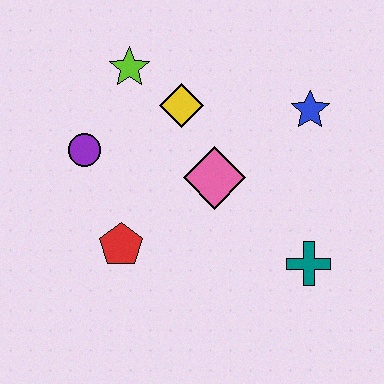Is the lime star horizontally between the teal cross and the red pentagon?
Yes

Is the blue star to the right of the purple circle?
Yes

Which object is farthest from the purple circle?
The teal cross is farthest from the purple circle.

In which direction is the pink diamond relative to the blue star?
The pink diamond is to the left of the blue star.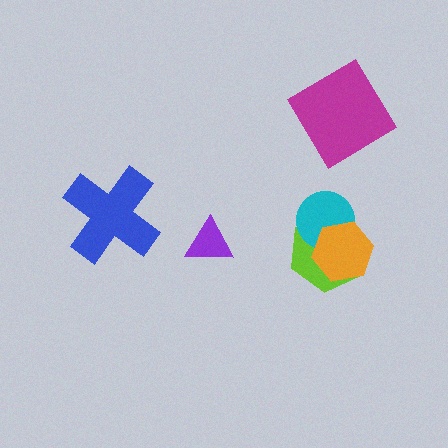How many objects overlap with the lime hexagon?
2 objects overlap with the lime hexagon.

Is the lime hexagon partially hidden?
Yes, it is partially covered by another shape.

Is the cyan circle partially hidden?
Yes, it is partially covered by another shape.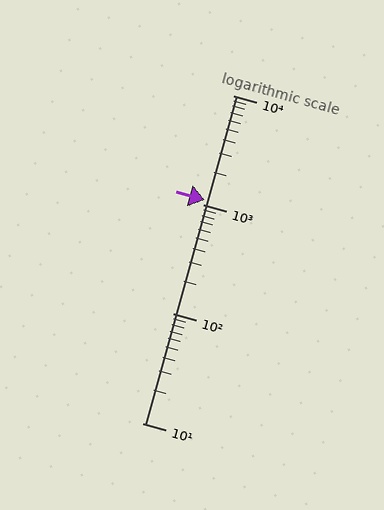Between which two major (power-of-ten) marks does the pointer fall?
The pointer is between 1000 and 10000.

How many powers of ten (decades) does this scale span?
The scale spans 3 decades, from 10 to 10000.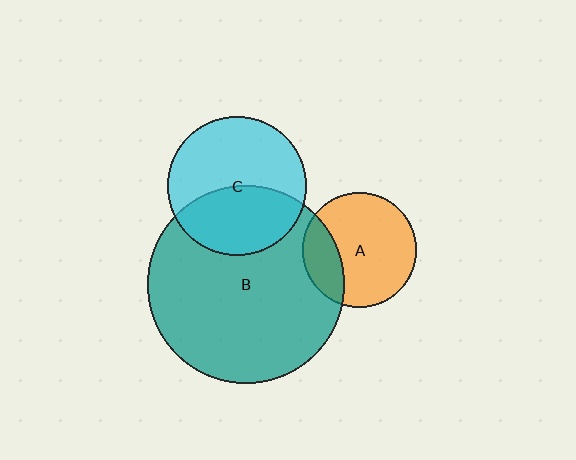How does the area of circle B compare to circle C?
Approximately 2.0 times.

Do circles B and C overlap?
Yes.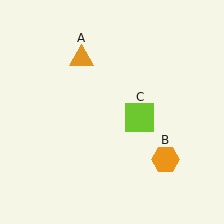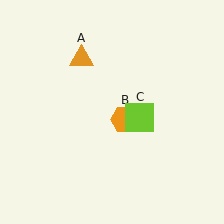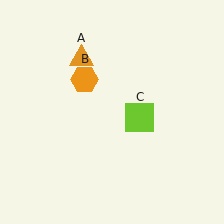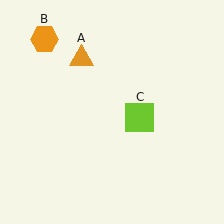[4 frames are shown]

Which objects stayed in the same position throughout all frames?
Orange triangle (object A) and lime square (object C) remained stationary.